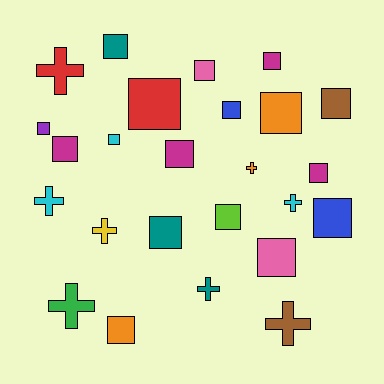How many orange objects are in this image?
There are 3 orange objects.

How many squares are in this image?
There are 17 squares.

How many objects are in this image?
There are 25 objects.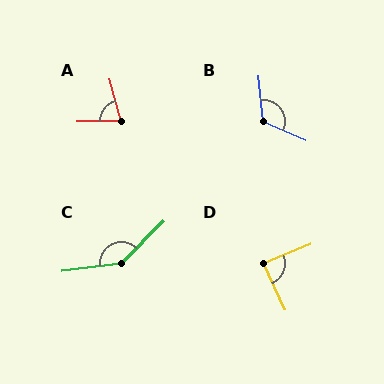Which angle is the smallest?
A, at approximately 75 degrees.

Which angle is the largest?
C, at approximately 142 degrees.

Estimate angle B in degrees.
Approximately 120 degrees.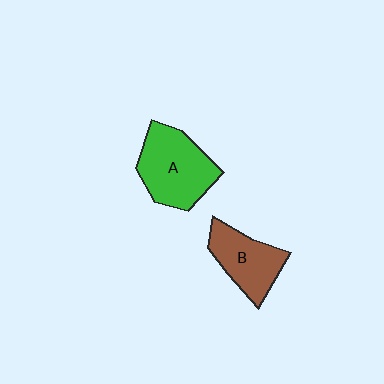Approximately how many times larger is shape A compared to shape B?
Approximately 1.3 times.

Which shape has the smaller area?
Shape B (brown).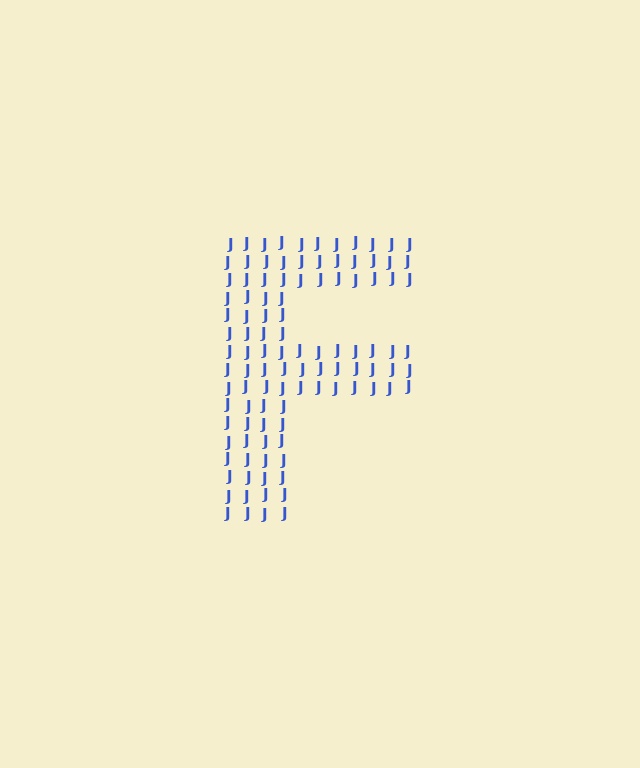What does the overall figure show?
The overall figure shows the letter F.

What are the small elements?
The small elements are letter J's.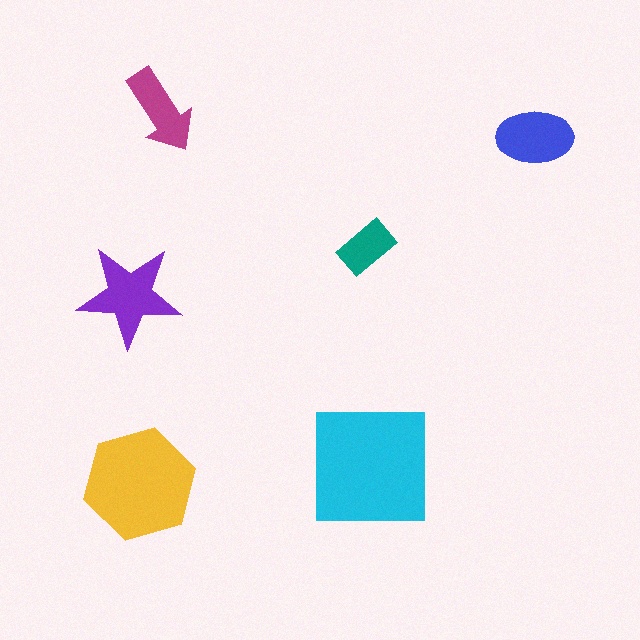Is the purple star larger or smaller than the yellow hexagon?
Smaller.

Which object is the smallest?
The teal rectangle.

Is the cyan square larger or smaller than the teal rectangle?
Larger.